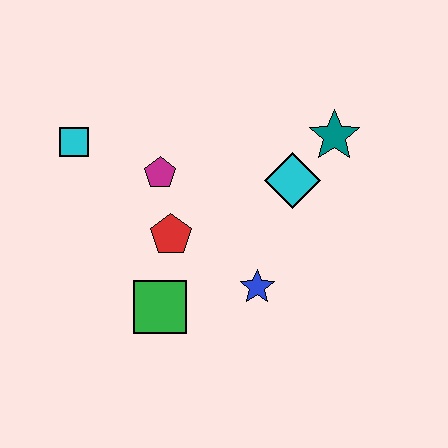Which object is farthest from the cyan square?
The teal star is farthest from the cyan square.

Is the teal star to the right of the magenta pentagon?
Yes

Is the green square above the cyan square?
No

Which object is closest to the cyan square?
The magenta pentagon is closest to the cyan square.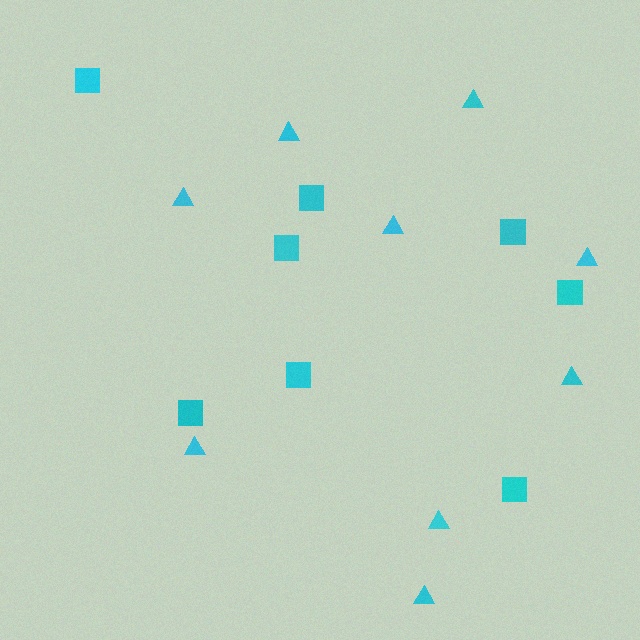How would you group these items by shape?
There are 2 groups: one group of squares (8) and one group of triangles (9).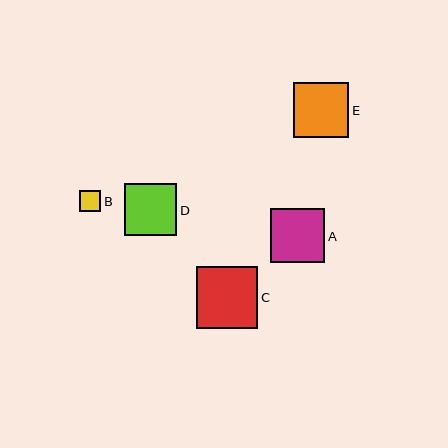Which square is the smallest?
Square B is the smallest with a size of approximately 21 pixels.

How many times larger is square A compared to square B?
Square A is approximately 2.6 times the size of square B.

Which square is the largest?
Square C is the largest with a size of approximately 61 pixels.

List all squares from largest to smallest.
From largest to smallest: C, E, A, D, B.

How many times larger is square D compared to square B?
Square D is approximately 2.5 times the size of square B.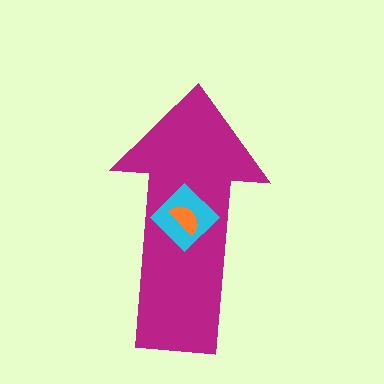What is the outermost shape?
The magenta arrow.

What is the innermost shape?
The orange semicircle.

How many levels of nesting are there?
3.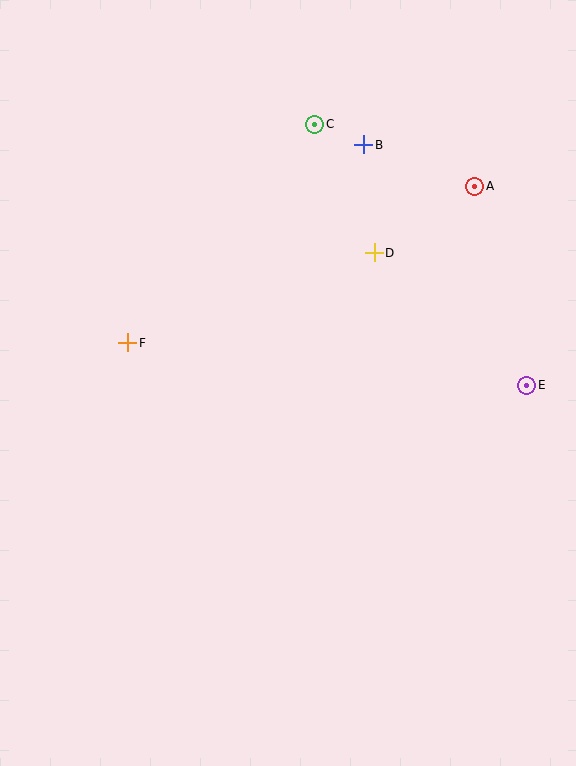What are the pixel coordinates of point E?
Point E is at (527, 385).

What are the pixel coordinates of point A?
Point A is at (475, 186).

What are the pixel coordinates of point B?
Point B is at (364, 145).